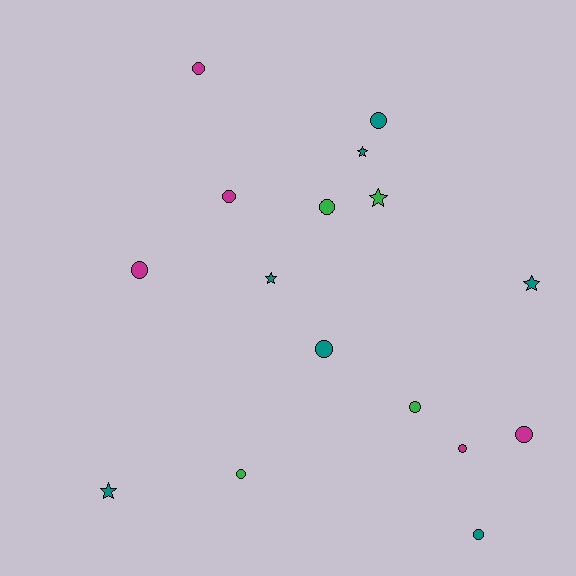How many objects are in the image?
There are 16 objects.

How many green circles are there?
There are 3 green circles.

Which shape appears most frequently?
Circle, with 11 objects.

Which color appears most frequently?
Teal, with 7 objects.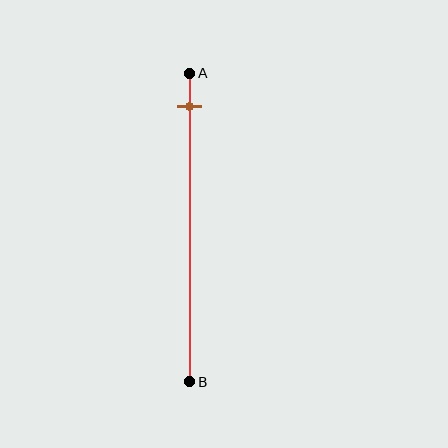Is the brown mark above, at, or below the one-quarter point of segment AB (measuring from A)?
The brown mark is above the one-quarter point of segment AB.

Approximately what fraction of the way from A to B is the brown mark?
The brown mark is approximately 10% of the way from A to B.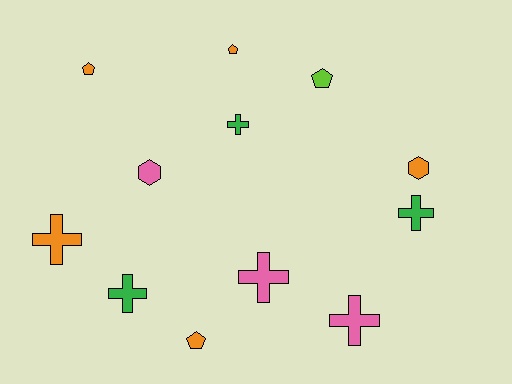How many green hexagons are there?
There are no green hexagons.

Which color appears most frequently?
Orange, with 5 objects.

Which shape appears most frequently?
Cross, with 6 objects.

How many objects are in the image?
There are 12 objects.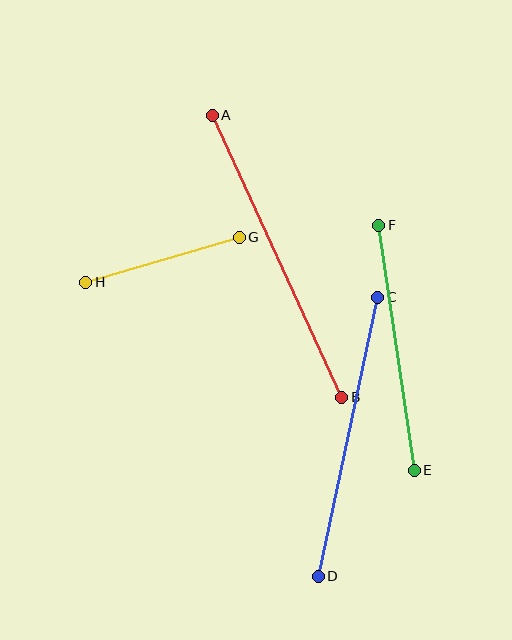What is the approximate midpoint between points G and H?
The midpoint is at approximately (163, 260) pixels.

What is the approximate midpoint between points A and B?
The midpoint is at approximately (277, 256) pixels.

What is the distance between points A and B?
The distance is approximately 310 pixels.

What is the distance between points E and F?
The distance is approximately 248 pixels.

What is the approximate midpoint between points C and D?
The midpoint is at approximately (348, 437) pixels.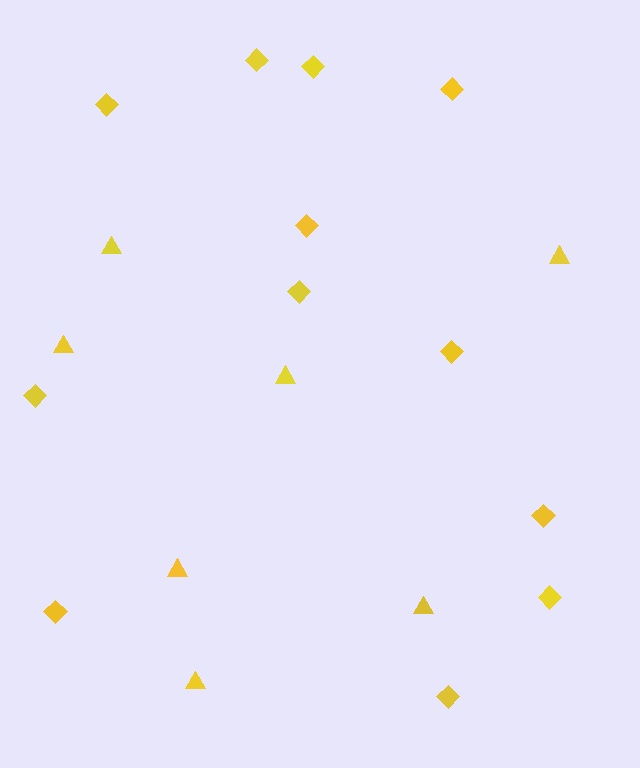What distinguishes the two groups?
There are 2 groups: one group of triangles (7) and one group of diamonds (12).